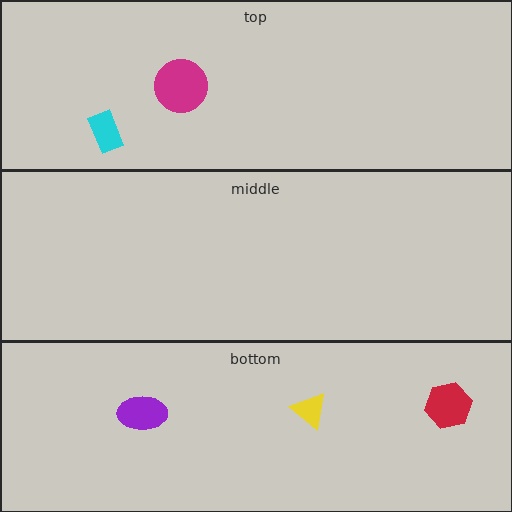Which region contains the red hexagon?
The bottom region.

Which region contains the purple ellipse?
The bottom region.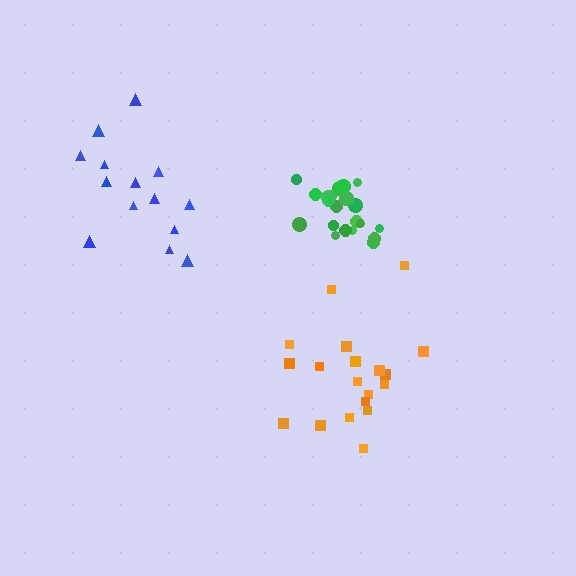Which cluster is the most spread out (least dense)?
Orange.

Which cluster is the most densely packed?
Green.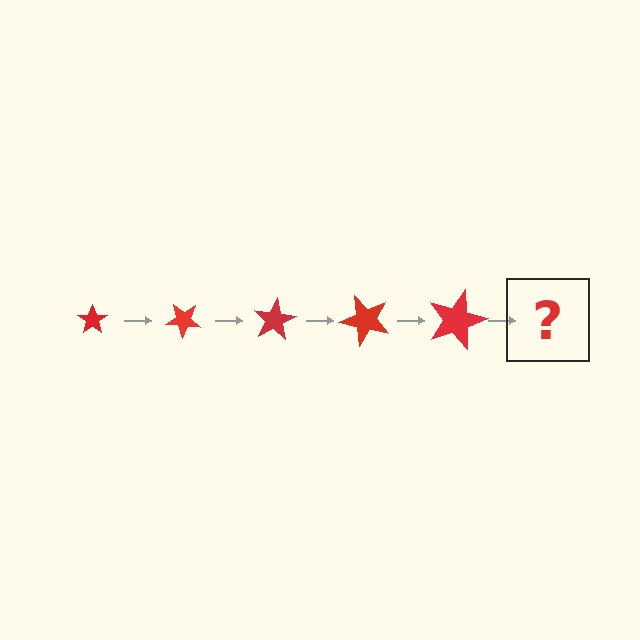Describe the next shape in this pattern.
It should be a star, larger than the previous one and rotated 200 degrees from the start.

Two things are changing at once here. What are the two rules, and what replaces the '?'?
The two rules are that the star grows larger each step and it rotates 40 degrees each step. The '?' should be a star, larger than the previous one and rotated 200 degrees from the start.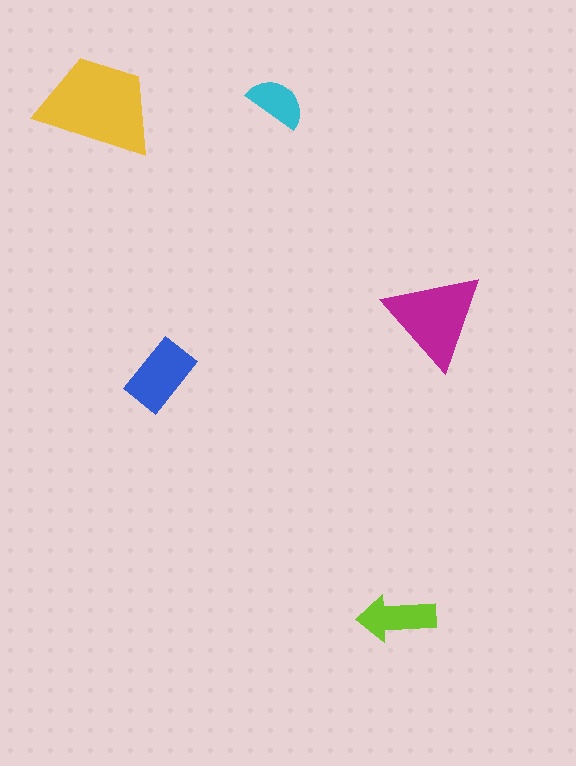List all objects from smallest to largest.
The cyan semicircle, the lime arrow, the blue rectangle, the magenta triangle, the yellow trapezoid.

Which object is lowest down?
The lime arrow is bottommost.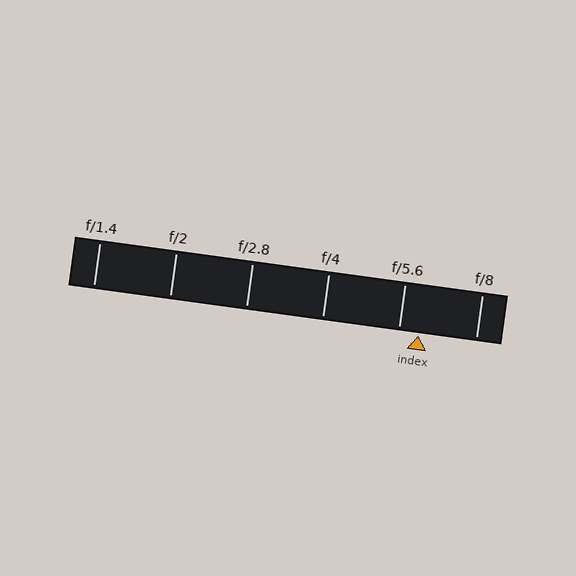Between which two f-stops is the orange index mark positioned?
The index mark is between f/5.6 and f/8.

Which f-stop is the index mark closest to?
The index mark is closest to f/5.6.